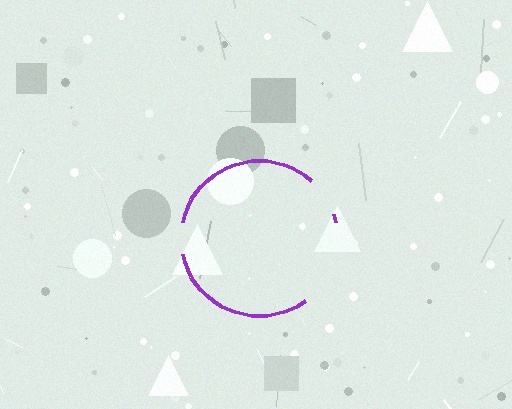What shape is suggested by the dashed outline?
The dashed outline suggests a circle.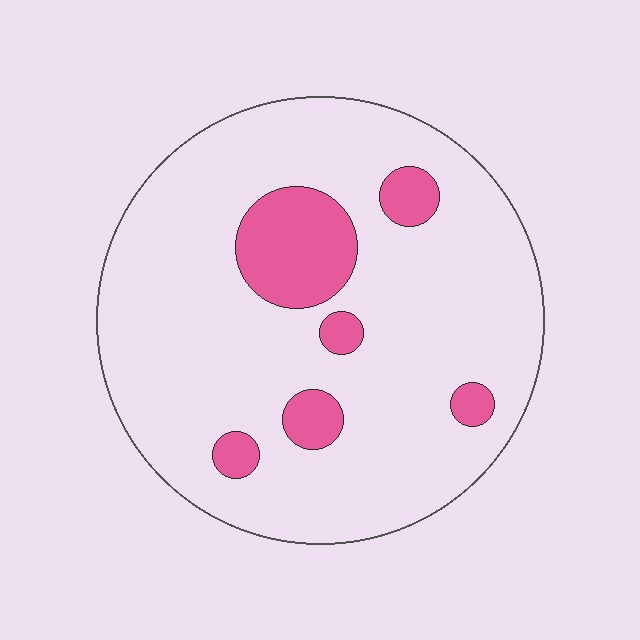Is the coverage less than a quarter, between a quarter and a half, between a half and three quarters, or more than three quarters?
Less than a quarter.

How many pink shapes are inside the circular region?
6.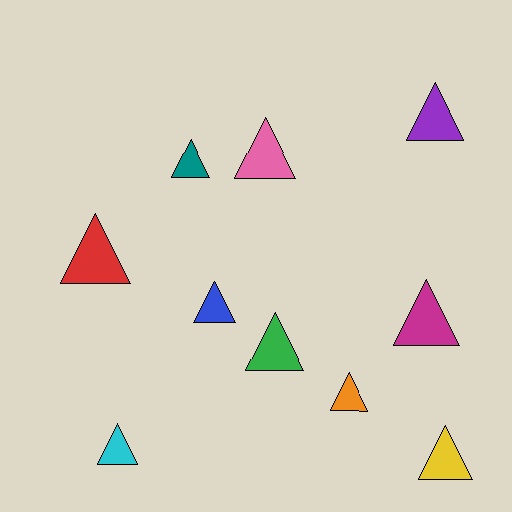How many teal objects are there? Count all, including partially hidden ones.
There is 1 teal object.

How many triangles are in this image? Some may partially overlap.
There are 10 triangles.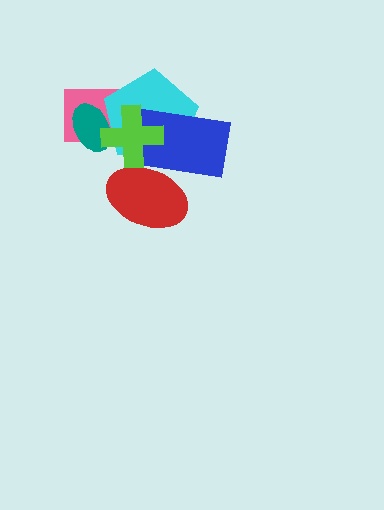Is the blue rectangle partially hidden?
Yes, it is partially covered by another shape.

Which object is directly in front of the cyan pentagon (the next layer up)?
The blue rectangle is directly in front of the cyan pentagon.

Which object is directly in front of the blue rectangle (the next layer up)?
The red ellipse is directly in front of the blue rectangle.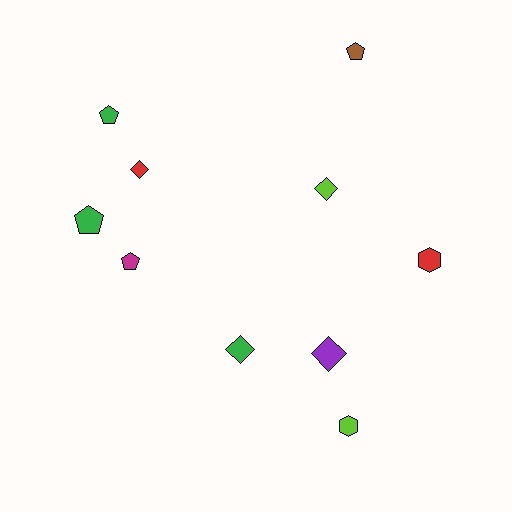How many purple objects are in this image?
There is 1 purple object.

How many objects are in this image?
There are 10 objects.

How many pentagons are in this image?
There are 4 pentagons.